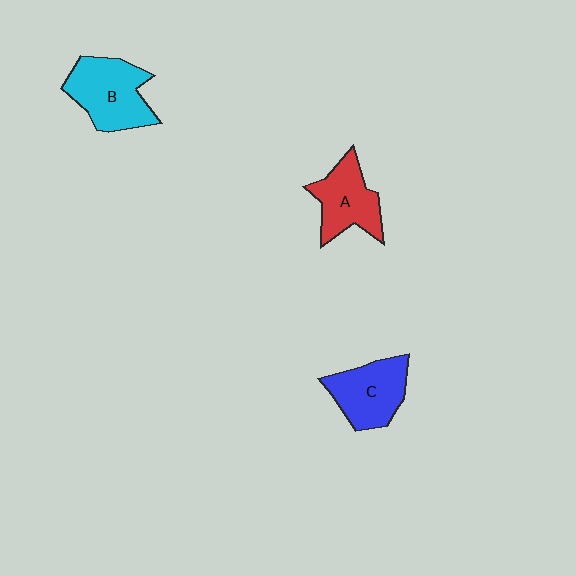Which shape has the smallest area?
Shape A (red).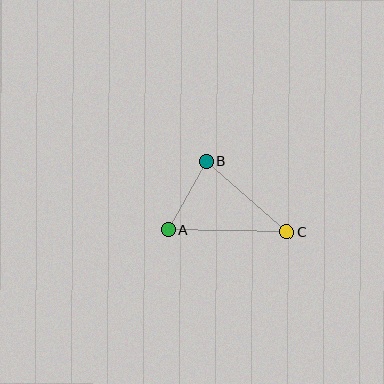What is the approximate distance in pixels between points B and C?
The distance between B and C is approximately 107 pixels.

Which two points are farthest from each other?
Points A and C are farthest from each other.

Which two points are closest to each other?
Points A and B are closest to each other.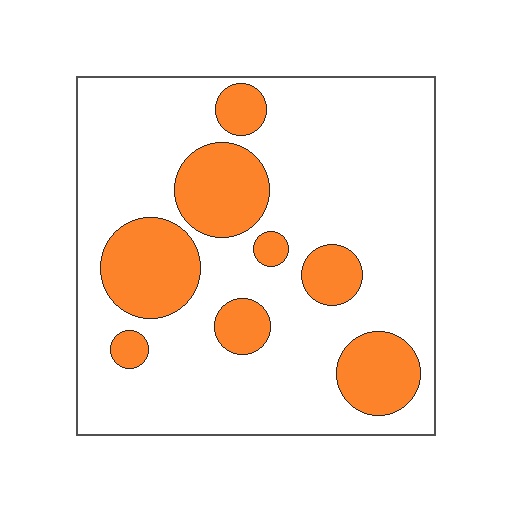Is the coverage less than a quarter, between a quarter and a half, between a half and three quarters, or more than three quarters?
Less than a quarter.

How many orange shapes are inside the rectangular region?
8.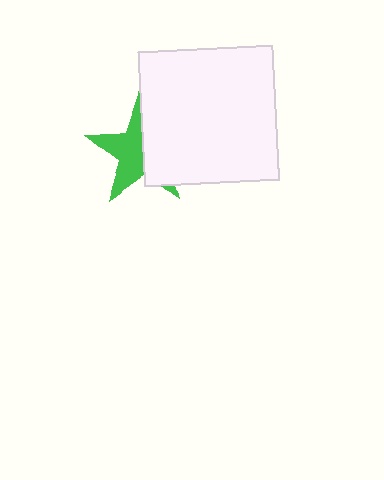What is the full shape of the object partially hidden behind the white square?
The partially hidden object is a green star.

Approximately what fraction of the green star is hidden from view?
Roughly 46% of the green star is hidden behind the white square.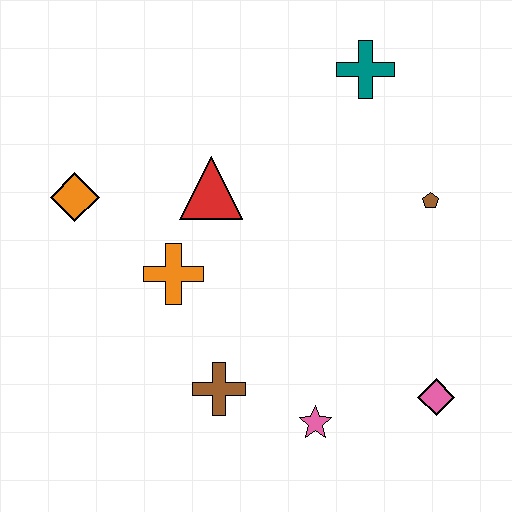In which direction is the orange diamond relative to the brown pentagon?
The orange diamond is to the left of the brown pentagon.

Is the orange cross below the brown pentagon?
Yes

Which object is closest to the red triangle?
The orange cross is closest to the red triangle.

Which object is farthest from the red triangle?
The pink diamond is farthest from the red triangle.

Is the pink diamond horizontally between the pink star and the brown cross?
No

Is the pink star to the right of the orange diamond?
Yes